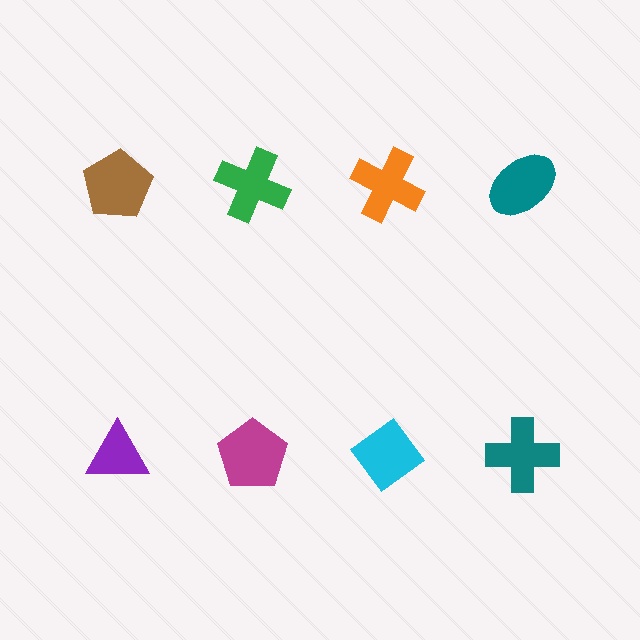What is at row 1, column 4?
A teal ellipse.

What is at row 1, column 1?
A brown pentagon.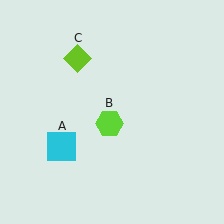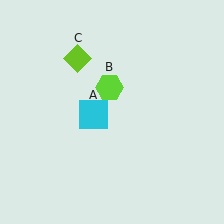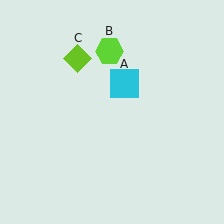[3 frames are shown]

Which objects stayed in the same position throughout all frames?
Lime diamond (object C) remained stationary.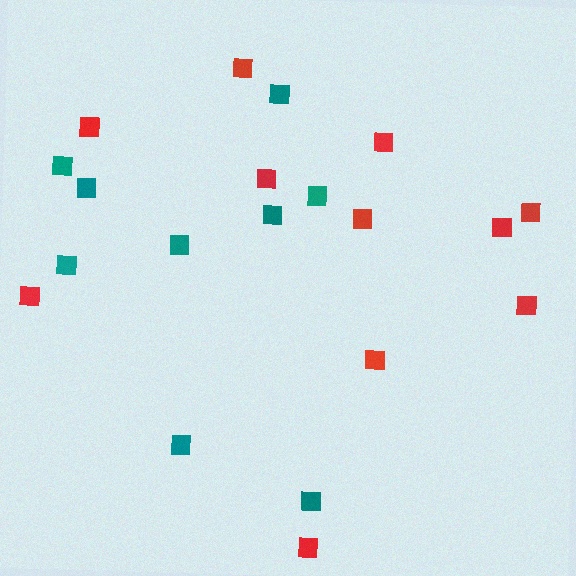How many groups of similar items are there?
There are 2 groups: one group of teal squares (9) and one group of red squares (11).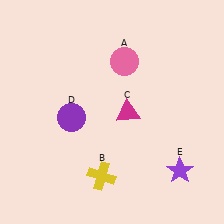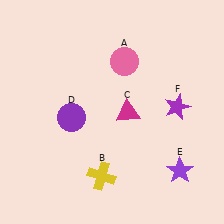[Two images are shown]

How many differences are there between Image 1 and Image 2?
There is 1 difference between the two images.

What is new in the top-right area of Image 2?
A purple star (F) was added in the top-right area of Image 2.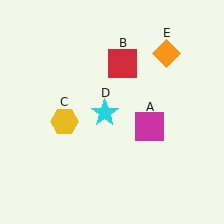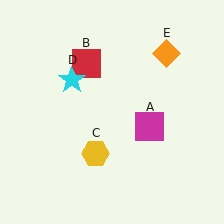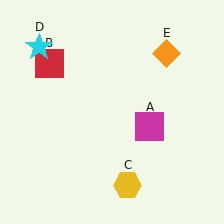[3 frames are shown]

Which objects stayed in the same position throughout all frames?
Magenta square (object A) and orange diamond (object E) remained stationary.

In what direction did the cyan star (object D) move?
The cyan star (object D) moved up and to the left.